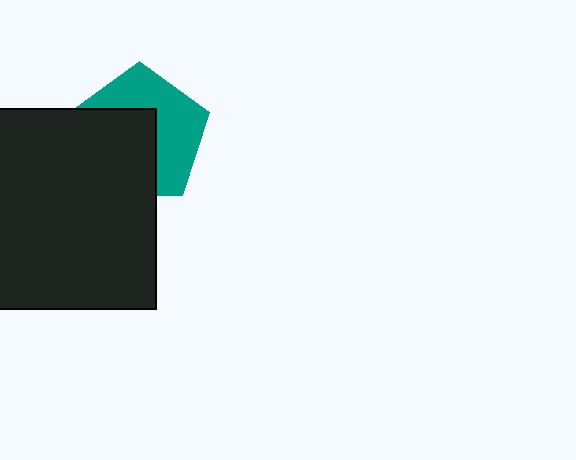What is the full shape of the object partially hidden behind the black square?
The partially hidden object is a teal pentagon.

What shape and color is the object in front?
The object in front is a black square.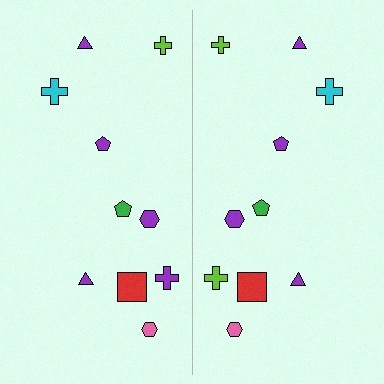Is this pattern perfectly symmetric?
No, the pattern is not perfectly symmetric. The lime cross on the right side breaks the symmetry — its mirror counterpart is purple.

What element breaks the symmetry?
The lime cross on the right side breaks the symmetry — its mirror counterpart is purple.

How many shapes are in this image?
There are 20 shapes in this image.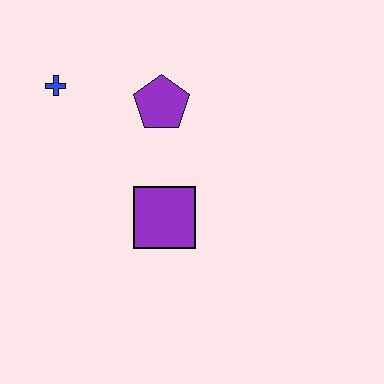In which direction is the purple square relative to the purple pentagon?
The purple square is below the purple pentagon.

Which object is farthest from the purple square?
The blue cross is farthest from the purple square.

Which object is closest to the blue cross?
The purple pentagon is closest to the blue cross.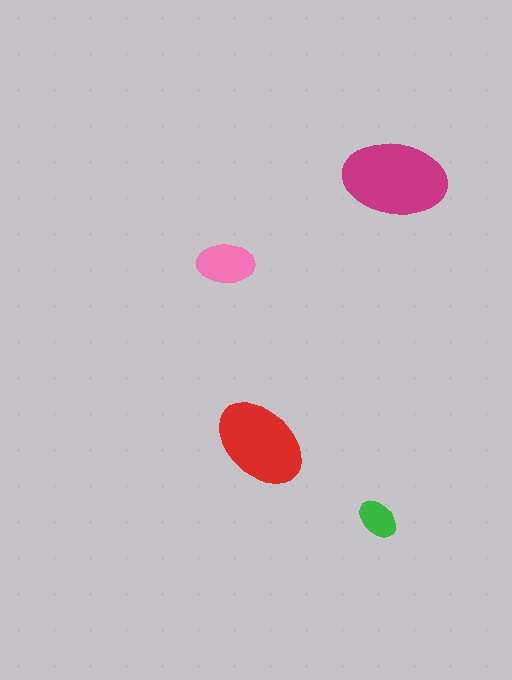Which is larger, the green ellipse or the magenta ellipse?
The magenta one.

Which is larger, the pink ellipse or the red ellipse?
The red one.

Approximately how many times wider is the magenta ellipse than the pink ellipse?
About 2 times wider.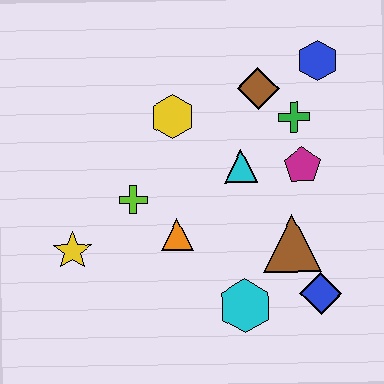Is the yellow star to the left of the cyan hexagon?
Yes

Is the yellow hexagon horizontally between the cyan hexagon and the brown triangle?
No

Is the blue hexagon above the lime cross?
Yes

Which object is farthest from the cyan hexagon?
The blue hexagon is farthest from the cyan hexagon.